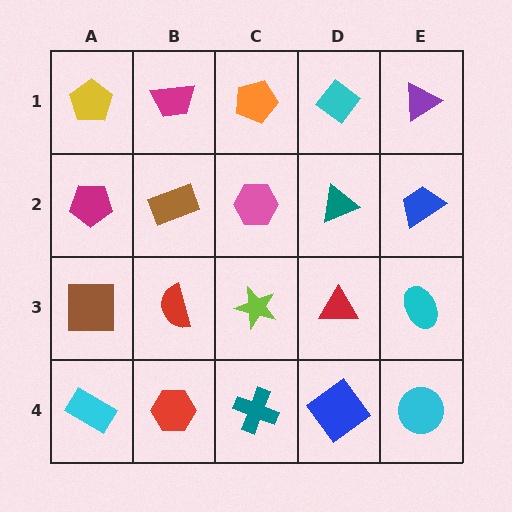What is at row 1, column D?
A cyan diamond.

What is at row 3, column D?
A red triangle.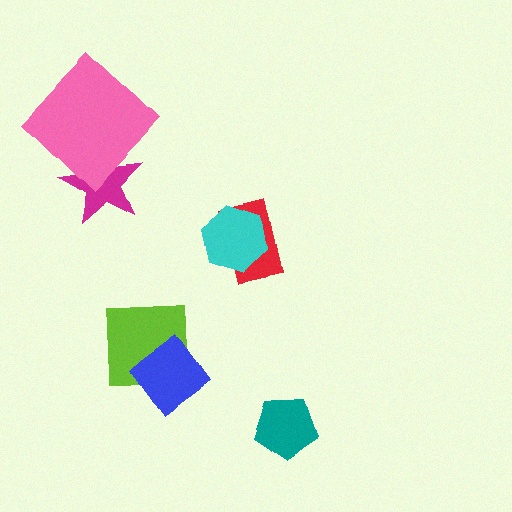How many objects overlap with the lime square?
1 object overlaps with the lime square.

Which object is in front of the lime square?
The blue diamond is in front of the lime square.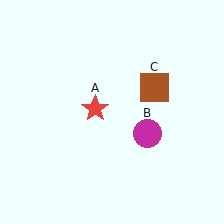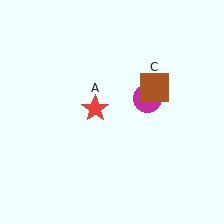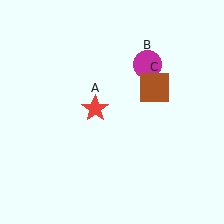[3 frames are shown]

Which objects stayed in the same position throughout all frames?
Red star (object A) and brown square (object C) remained stationary.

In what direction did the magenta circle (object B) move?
The magenta circle (object B) moved up.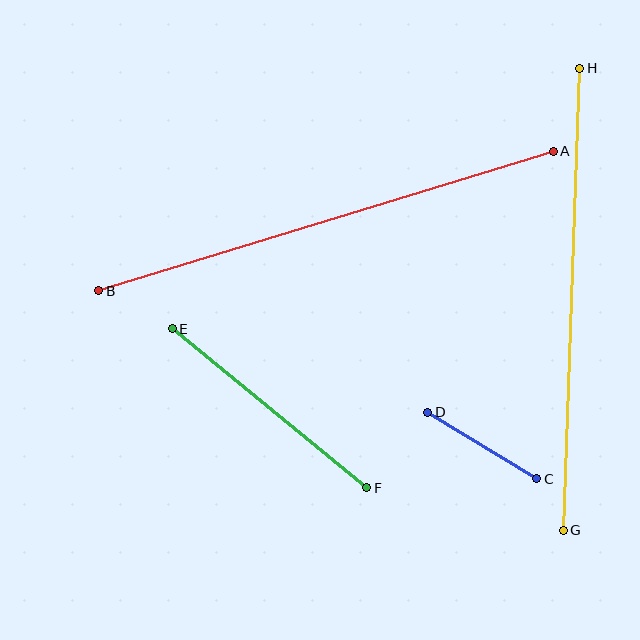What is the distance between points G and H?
The distance is approximately 463 pixels.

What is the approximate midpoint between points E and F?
The midpoint is at approximately (269, 408) pixels.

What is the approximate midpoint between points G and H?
The midpoint is at approximately (572, 299) pixels.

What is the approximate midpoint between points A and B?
The midpoint is at approximately (326, 221) pixels.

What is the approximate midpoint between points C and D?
The midpoint is at approximately (482, 446) pixels.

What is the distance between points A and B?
The distance is approximately 475 pixels.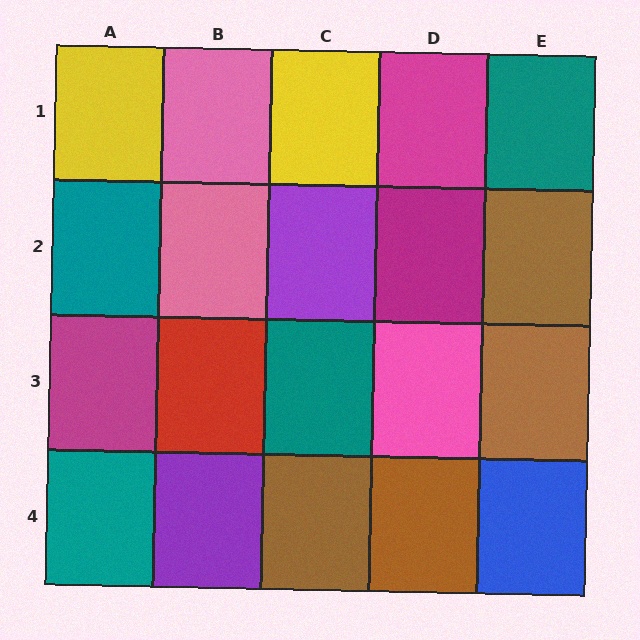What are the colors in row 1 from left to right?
Yellow, pink, yellow, magenta, teal.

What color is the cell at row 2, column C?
Purple.